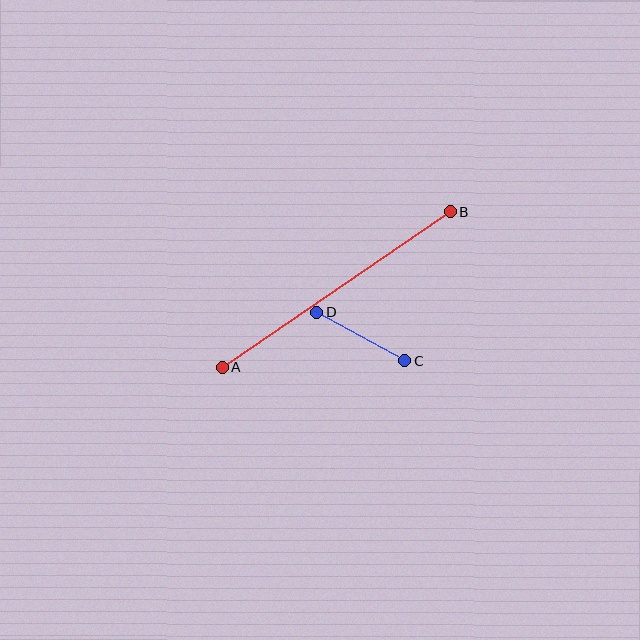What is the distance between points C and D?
The distance is approximately 100 pixels.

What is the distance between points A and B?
The distance is approximately 276 pixels.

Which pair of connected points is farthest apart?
Points A and B are farthest apart.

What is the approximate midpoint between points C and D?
The midpoint is at approximately (361, 337) pixels.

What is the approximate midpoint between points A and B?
The midpoint is at approximately (336, 290) pixels.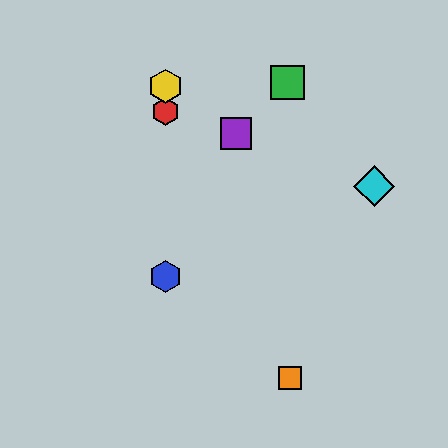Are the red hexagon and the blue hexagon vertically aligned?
Yes, both are at x≈166.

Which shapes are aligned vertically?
The red hexagon, the blue hexagon, the yellow hexagon are aligned vertically.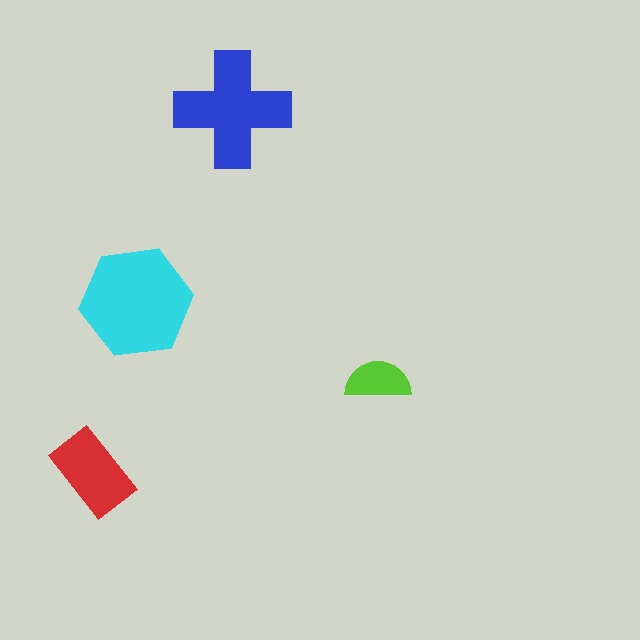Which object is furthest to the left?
The red rectangle is leftmost.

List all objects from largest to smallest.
The cyan hexagon, the blue cross, the red rectangle, the lime semicircle.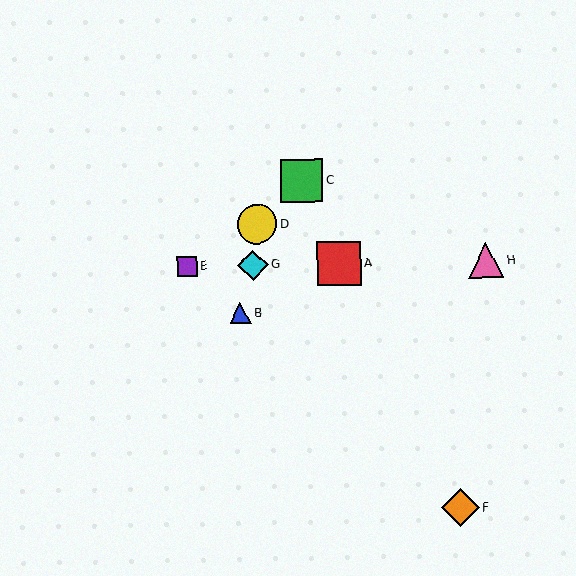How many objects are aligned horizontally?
4 objects (A, E, G, H) are aligned horizontally.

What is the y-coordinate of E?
Object E is at y≈266.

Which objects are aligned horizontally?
Objects A, E, G, H are aligned horizontally.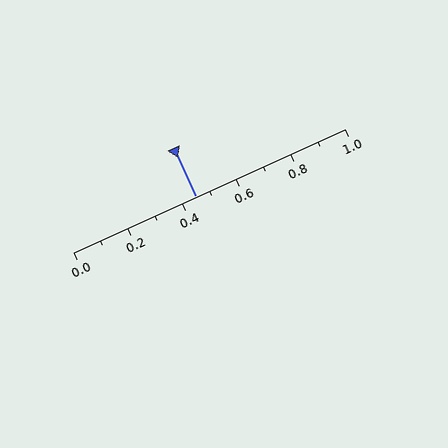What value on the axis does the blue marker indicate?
The marker indicates approximately 0.45.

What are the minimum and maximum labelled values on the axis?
The axis runs from 0.0 to 1.0.